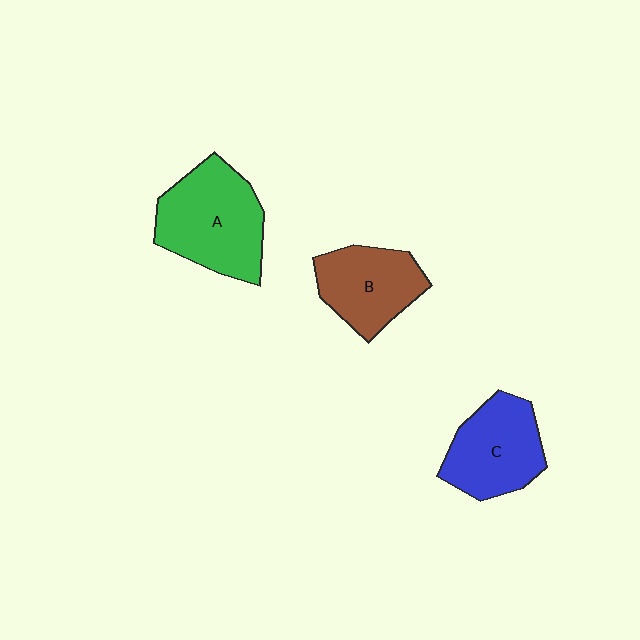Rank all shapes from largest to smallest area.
From largest to smallest: A (green), C (blue), B (brown).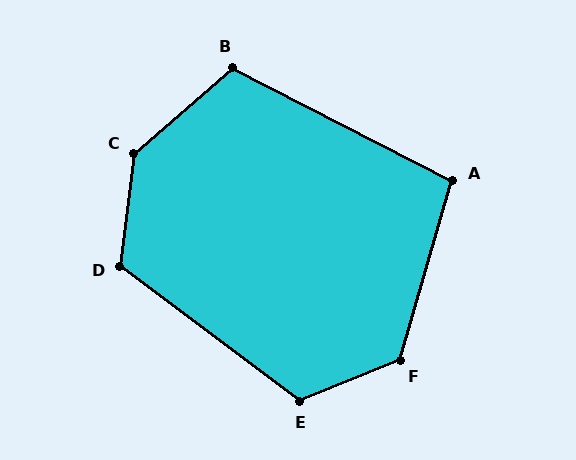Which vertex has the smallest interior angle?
A, at approximately 101 degrees.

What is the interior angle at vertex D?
Approximately 120 degrees (obtuse).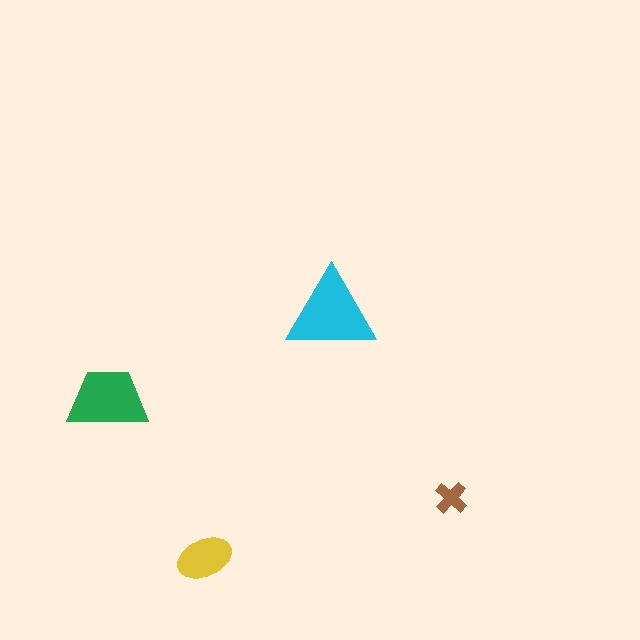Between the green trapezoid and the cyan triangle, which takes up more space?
The cyan triangle.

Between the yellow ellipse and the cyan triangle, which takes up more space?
The cyan triangle.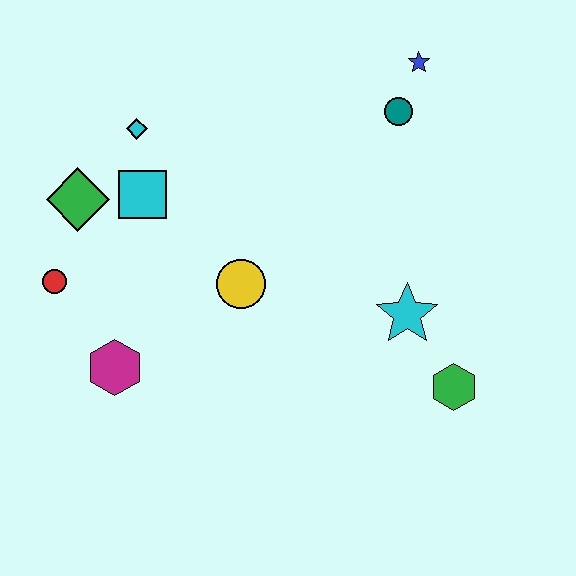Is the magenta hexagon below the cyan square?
Yes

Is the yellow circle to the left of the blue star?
Yes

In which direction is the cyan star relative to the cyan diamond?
The cyan star is to the right of the cyan diamond.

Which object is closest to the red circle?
The green diamond is closest to the red circle.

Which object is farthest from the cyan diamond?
The green hexagon is farthest from the cyan diamond.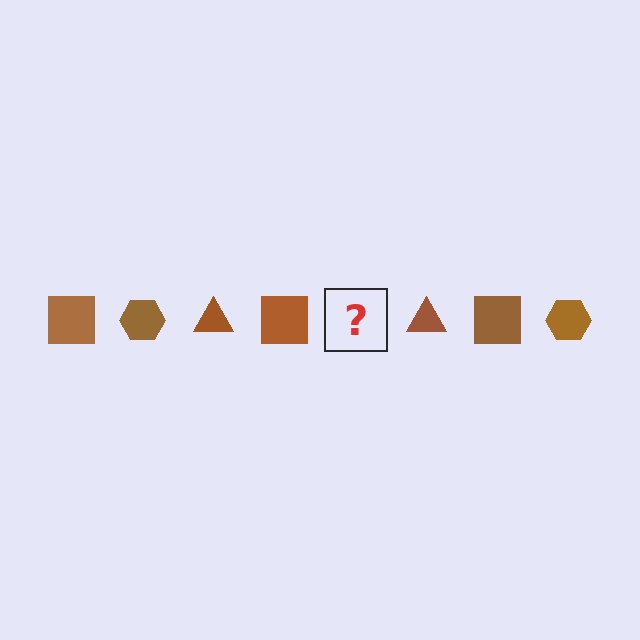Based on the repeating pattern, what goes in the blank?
The blank should be a brown hexagon.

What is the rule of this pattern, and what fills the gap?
The rule is that the pattern cycles through square, hexagon, triangle shapes in brown. The gap should be filled with a brown hexagon.